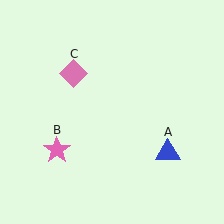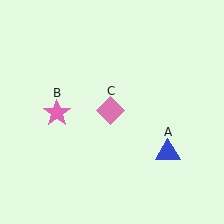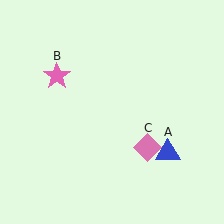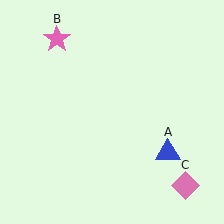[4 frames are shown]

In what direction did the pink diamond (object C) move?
The pink diamond (object C) moved down and to the right.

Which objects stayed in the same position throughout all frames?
Blue triangle (object A) remained stationary.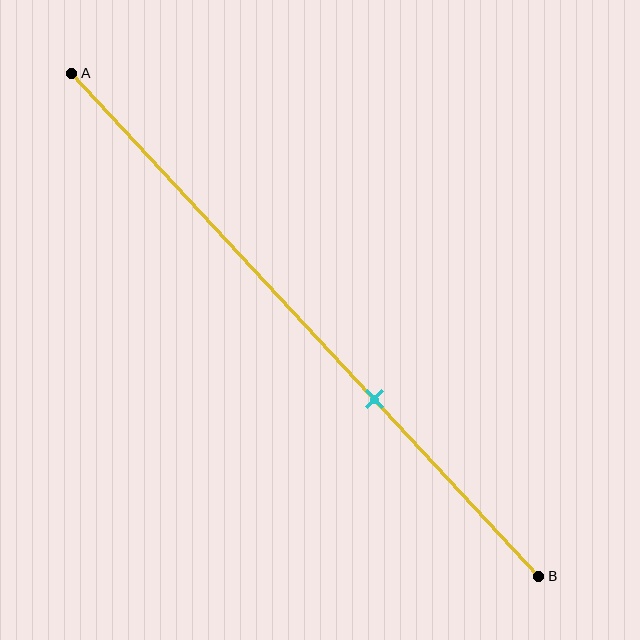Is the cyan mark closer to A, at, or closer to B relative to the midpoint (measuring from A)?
The cyan mark is closer to point B than the midpoint of segment AB.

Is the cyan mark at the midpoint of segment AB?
No, the mark is at about 65% from A, not at the 50% midpoint.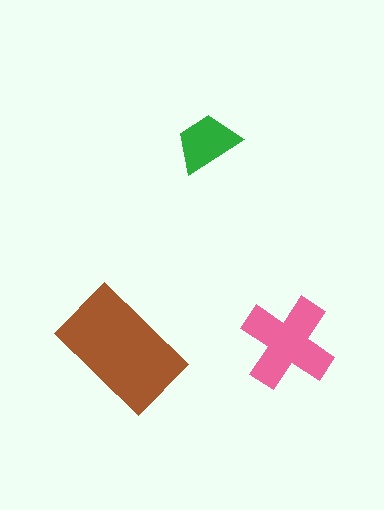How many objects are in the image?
There are 3 objects in the image.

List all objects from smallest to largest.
The green trapezoid, the pink cross, the brown rectangle.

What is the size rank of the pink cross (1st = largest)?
2nd.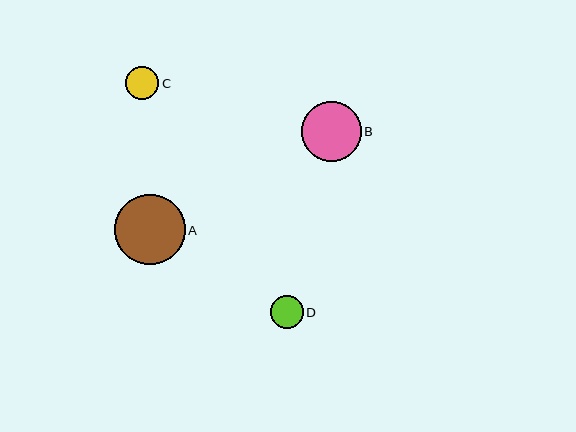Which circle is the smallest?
Circle D is the smallest with a size of approximately 33 pixels.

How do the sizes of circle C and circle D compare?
Circle C and circle D are approximately the same size.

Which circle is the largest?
Circle A is the largest with a size of approximately 71 pixels.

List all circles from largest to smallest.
From largest to smallest: A, B, C, D.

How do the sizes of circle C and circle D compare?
Circle C and circle D are approximately the same size.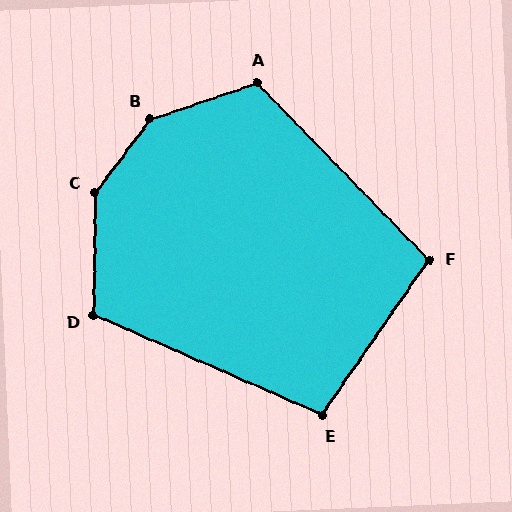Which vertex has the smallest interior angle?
E, at approximately 101 degrees.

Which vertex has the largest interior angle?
B, at approximately 146 degrees.